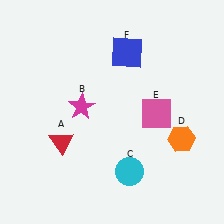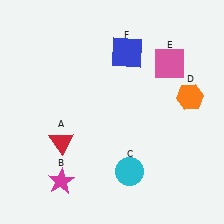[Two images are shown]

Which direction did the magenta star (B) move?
The magenta star (B) moved down.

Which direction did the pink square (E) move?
The pink square (E) moved up.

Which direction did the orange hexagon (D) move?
The orange hexagon (D) moved up.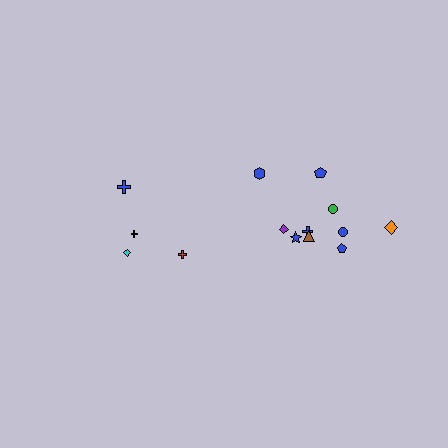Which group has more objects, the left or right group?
The right group.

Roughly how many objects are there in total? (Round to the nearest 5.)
Roughly 15 objects in total.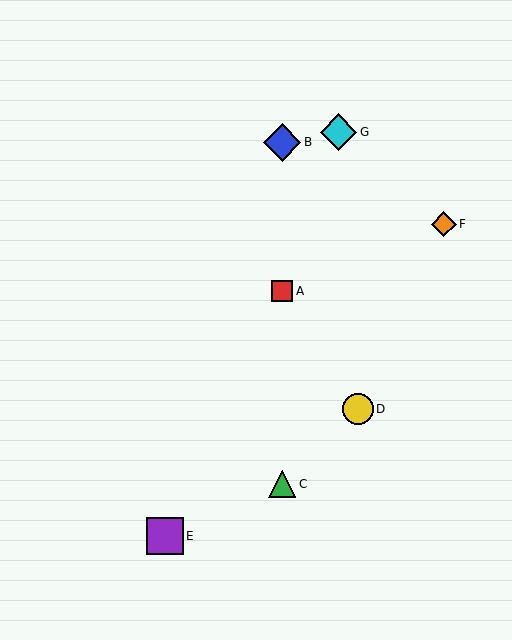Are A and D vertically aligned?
No, A is at x≈282 and D is at x≈358.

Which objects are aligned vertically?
Objects A, B, C are aligned vertically.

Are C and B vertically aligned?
Yes, both are at x≈282.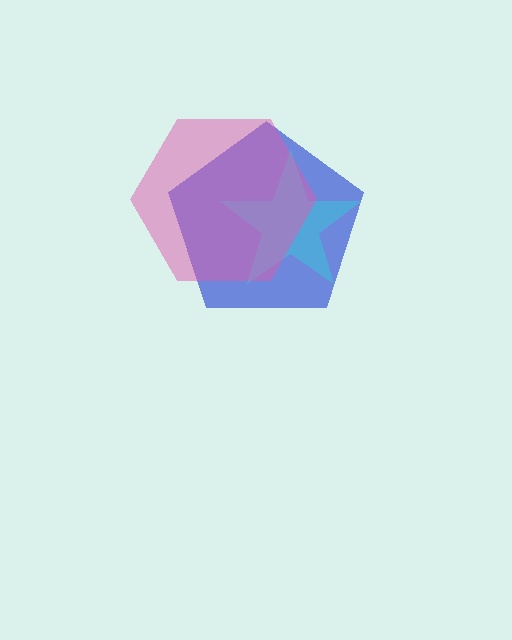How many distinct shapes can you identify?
There are 3 distinct shapes: a blue pentagon, a cyan star, a pink hexagon.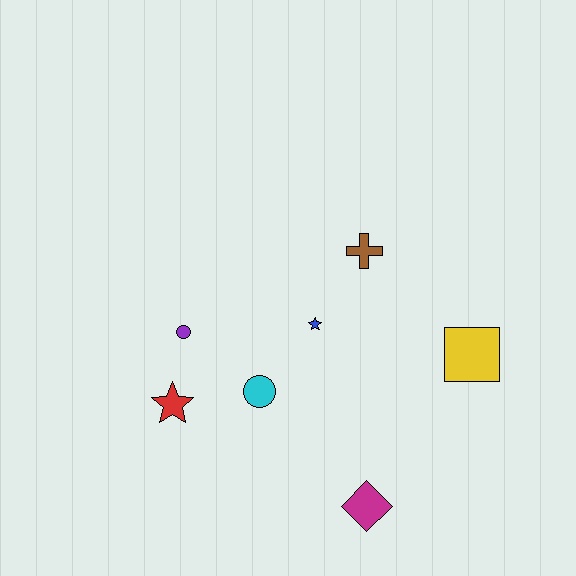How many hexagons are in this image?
There are no hexagons.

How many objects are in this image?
There are 7 objects.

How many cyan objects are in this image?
There is 1 cyan object.